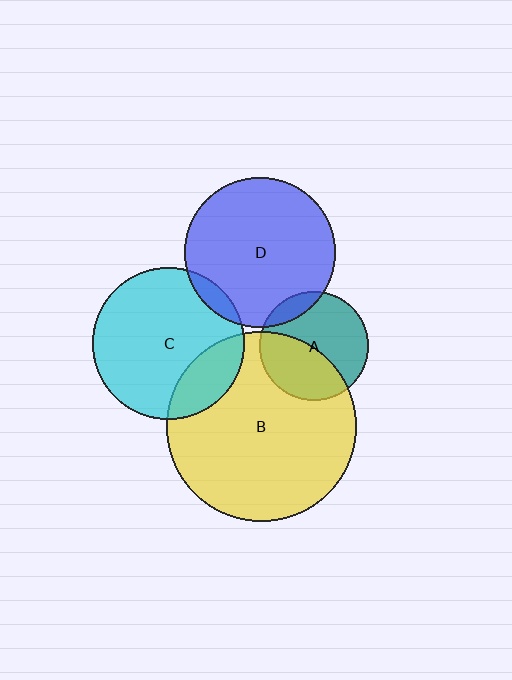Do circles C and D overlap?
Yes.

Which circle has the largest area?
Circle B (yellow).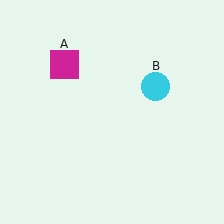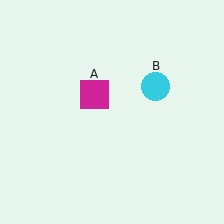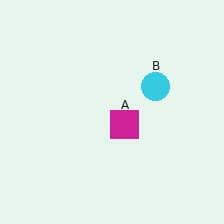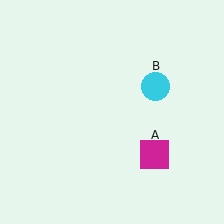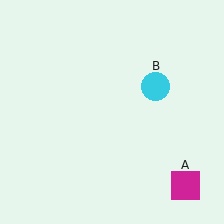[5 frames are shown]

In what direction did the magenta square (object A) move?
The magenta square (object A) moved down and to the right.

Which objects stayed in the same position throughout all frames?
Cyan circle (object B) remained stationary.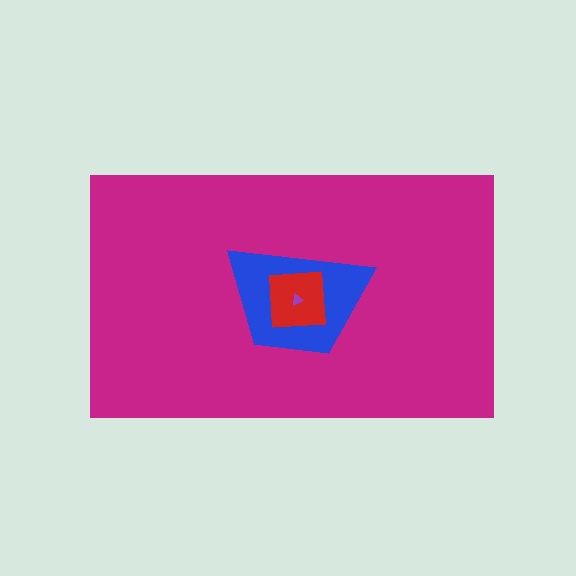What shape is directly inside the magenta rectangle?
The blue trapezoid.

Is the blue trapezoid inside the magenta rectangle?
Yes.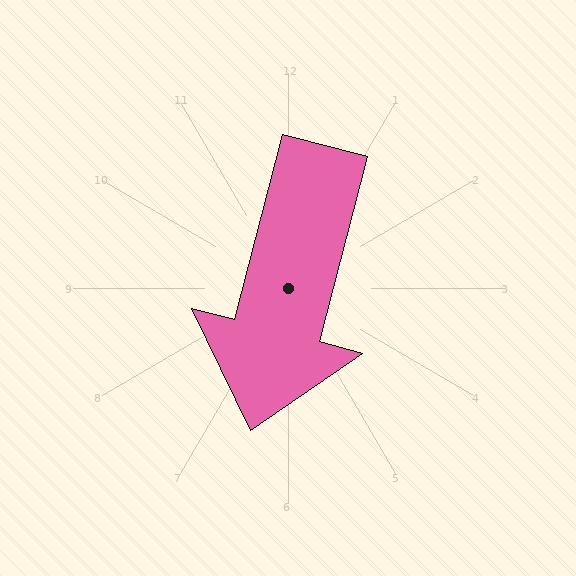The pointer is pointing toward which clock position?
Roughly 6 o'clock.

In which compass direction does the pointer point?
South.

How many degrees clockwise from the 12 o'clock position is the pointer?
Approximately 195 degrees.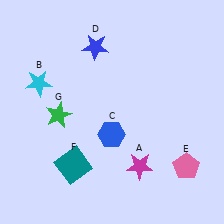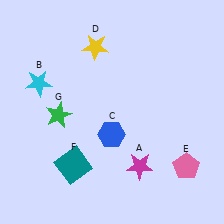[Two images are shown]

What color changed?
The star (D) changed from blue in Image 1 to yellow in Image 2.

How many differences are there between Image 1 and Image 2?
There is 1 difference between the two images.